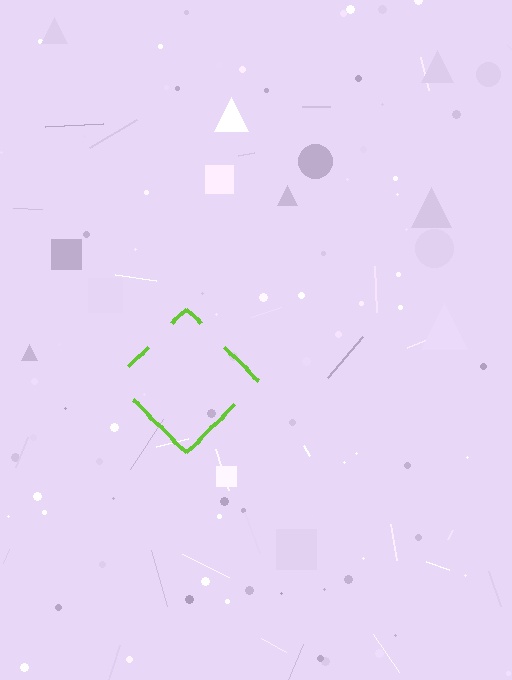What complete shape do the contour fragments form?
The contour fragments form a diamond.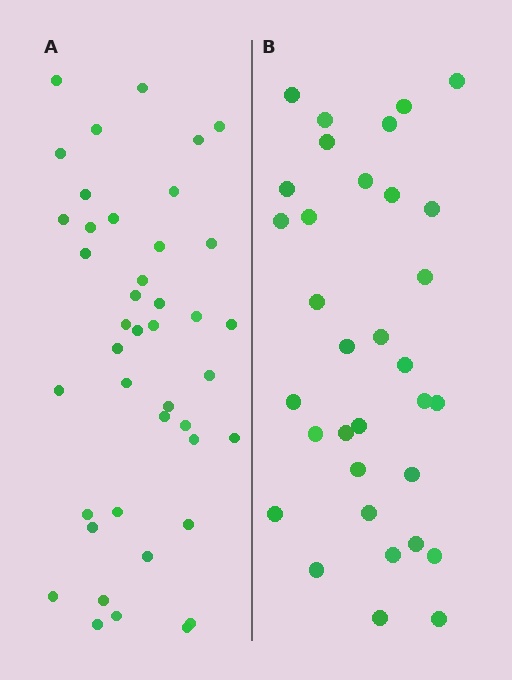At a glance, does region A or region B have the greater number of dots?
Region A (the left region) has more dots.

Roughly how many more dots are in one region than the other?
Region A has roughly 8 or so more dots than region B.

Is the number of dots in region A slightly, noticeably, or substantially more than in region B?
Region A has noticeably more, but not dramatically so. The ratio is roughly 1.3 to 1.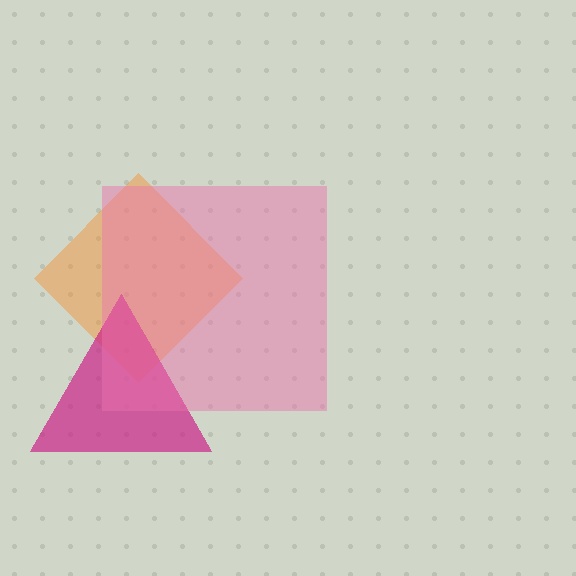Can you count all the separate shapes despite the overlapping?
Yes, there are 3 separate shapes.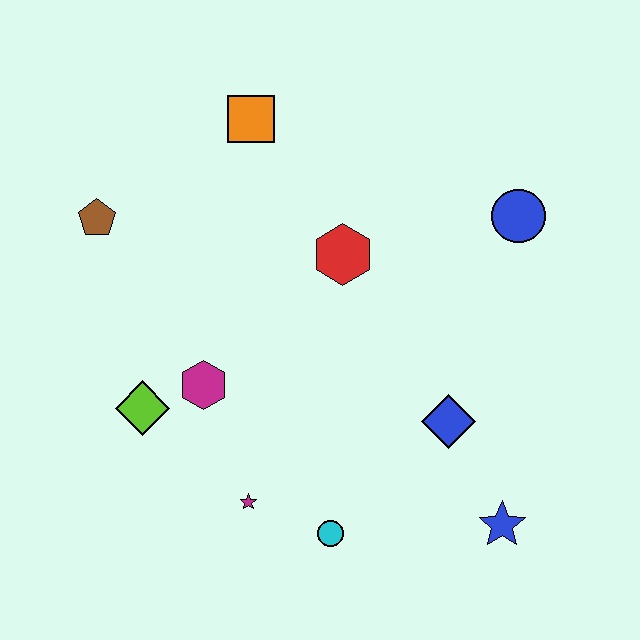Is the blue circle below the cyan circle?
No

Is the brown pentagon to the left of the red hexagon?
Yes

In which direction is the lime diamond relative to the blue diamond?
The lime diamond is to the left of the blue diamond.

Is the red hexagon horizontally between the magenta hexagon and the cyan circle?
No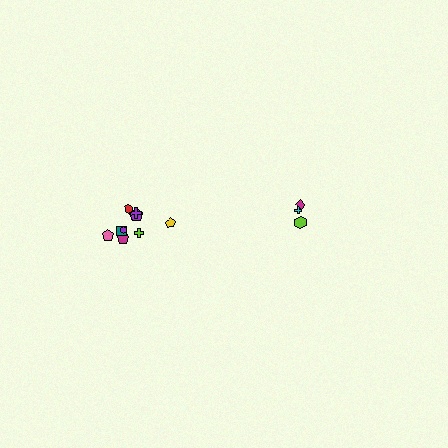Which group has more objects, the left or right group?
The left group.